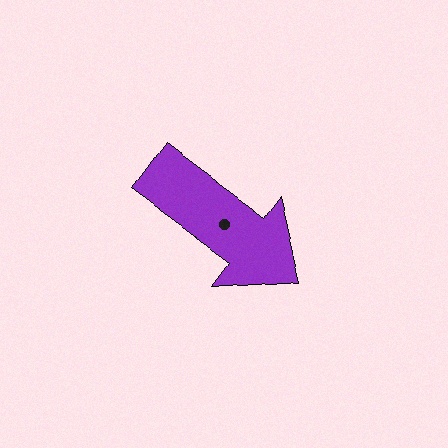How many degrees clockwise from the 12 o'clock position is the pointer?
Approximately 126 degrees.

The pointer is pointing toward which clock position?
Roughly 4 o'clock.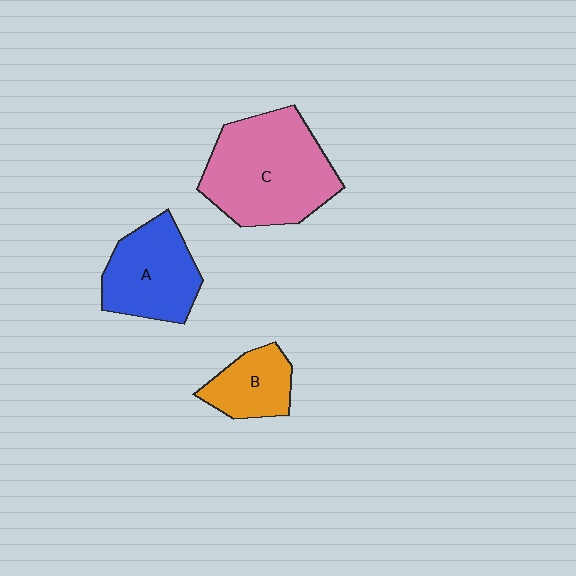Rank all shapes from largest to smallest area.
From largest to smallest: C (pink), A (blue), B (orange).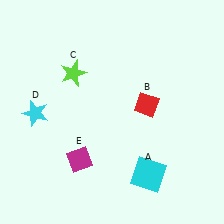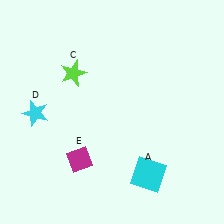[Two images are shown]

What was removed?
The red diamond (B) was removed in Image 2.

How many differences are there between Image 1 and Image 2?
There is 1 difference between the two images.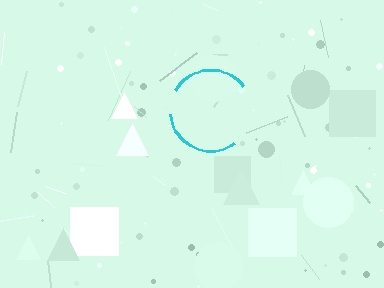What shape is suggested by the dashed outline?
The dashed outline suggests a circle.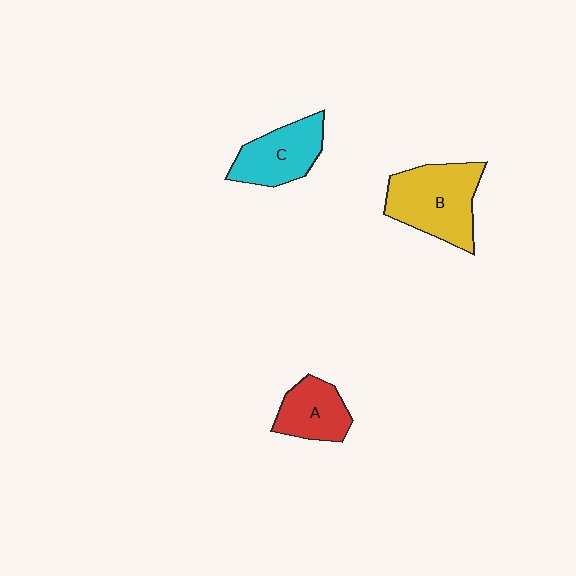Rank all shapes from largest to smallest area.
From largest to smallest: B (yellow), C (cyan), A (red).